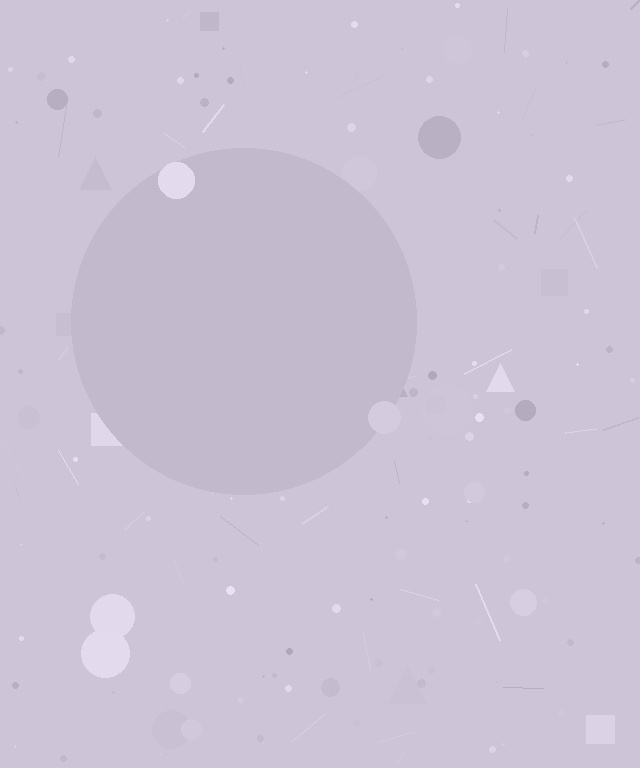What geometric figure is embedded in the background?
A circle is embedded in the background.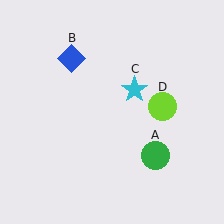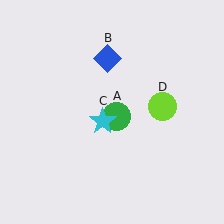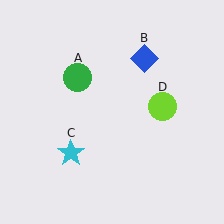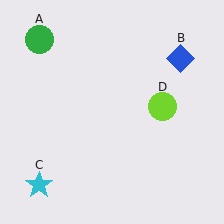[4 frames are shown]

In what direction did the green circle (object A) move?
The green circle (object A) moved up and to the left.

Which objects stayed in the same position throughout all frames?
Lime circle (object D) remained stationary.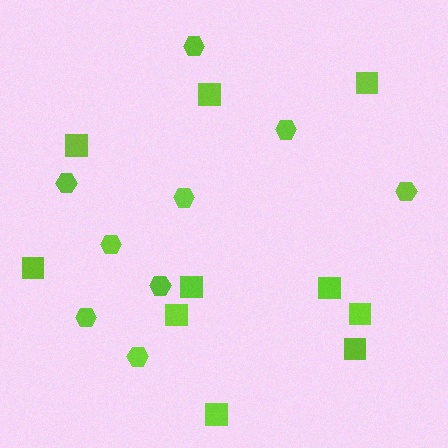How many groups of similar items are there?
There are 2 groups: one group of squares (10) and one group of hexagons (9).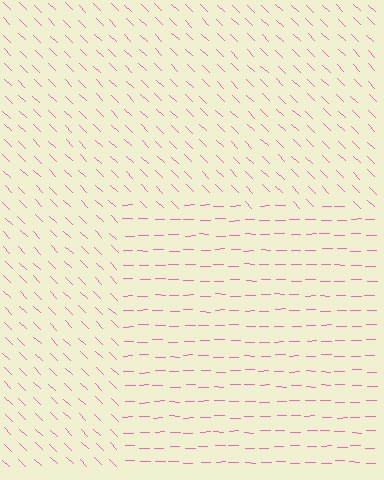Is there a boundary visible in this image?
Yes, there is a texture boundary formed by a change in line orientation.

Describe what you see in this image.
The image is filled with small pink line segments. A rectangle region in the image has lines oriented differently from the surrounding lines, creating a visible texture boundary.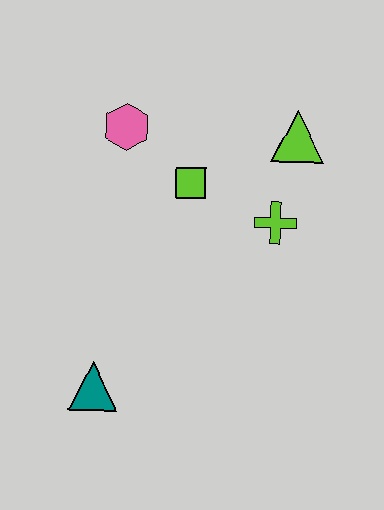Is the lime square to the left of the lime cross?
Yes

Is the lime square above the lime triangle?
No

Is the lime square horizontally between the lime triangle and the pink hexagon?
Yes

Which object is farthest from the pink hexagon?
The teal triangle is farthest from the pink hexagon.